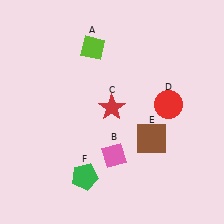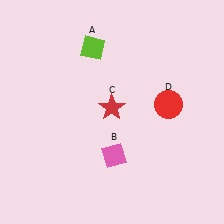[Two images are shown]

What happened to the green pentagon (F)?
The green pentagon (F) was removed in Image 2. It was in the bottom-left area of Image 1.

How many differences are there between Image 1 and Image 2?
There are 2 differences between the two images.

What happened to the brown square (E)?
The brown square (E) was removed in Image 2. It was in the bottom-right area of Image 1.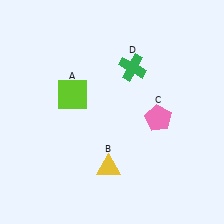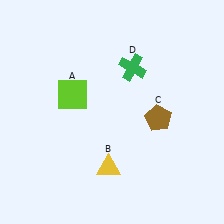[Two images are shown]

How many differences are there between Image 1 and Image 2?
There is 1 difference between the two images.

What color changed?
The pentagon (C) changed from pink in Image 1 to brown in Image 2.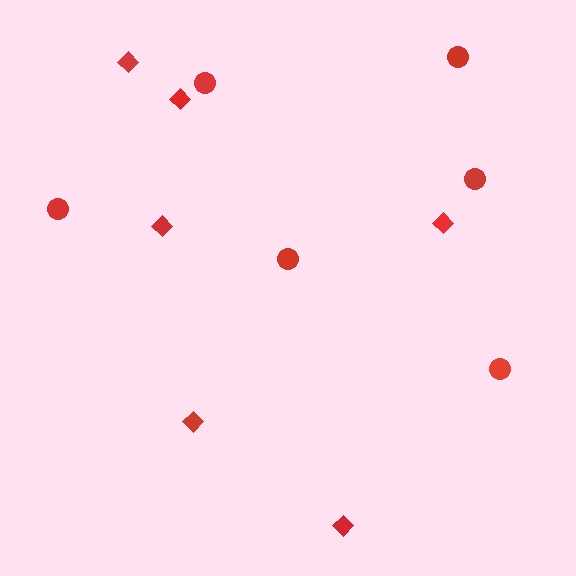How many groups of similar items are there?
There are 2 groups: one group of circles (6) and one group of diamonds (6).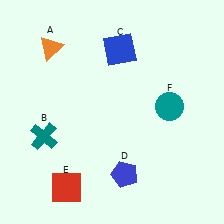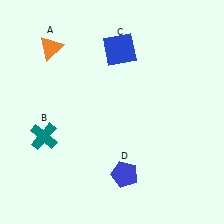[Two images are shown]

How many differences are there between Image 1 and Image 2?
There are 2 differences between the two images.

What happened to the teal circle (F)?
The teal circle (F) was removed in Image 2. It was in the top-right area of Image 1.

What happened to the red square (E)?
The red square (E) was removed in Image 2. It was in the bottom-left area of Image 1.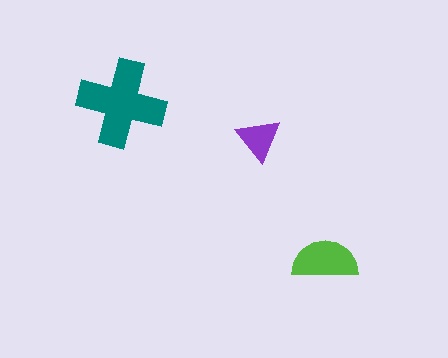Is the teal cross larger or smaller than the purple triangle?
Larger.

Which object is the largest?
The teal cross.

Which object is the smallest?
The purple triangle.